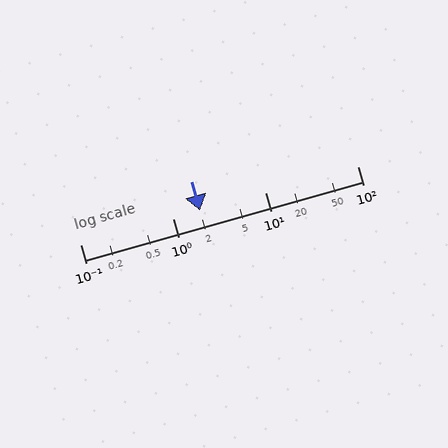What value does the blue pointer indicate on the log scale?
The pointer indicates approximately 2.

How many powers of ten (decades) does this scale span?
The scale spans 3 decades, from 0.1 to 100.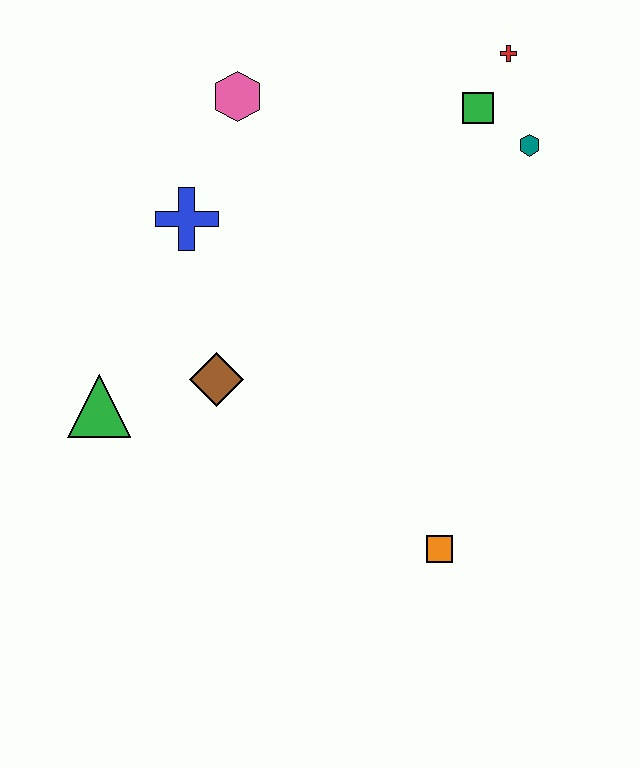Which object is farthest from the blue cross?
The orange square is farthest from the blue cross.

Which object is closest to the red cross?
The green square is closest to the red cross.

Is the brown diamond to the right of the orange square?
No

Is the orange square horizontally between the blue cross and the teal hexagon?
Yes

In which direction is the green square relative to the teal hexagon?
The green square is to the left of the teal hexagon.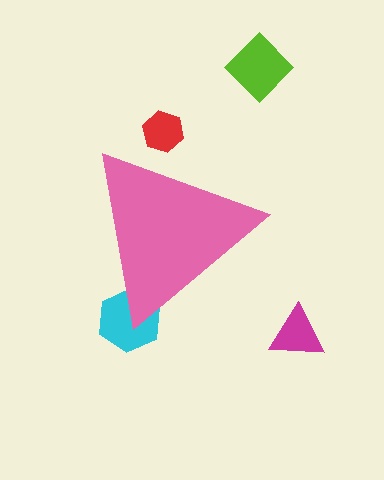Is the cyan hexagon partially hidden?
Yes, the cyan hexagon is partially hidden behind the pink triangle.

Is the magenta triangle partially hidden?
No, the magenta triangle is fully visible.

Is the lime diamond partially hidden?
No, the lime diamond is fully visible.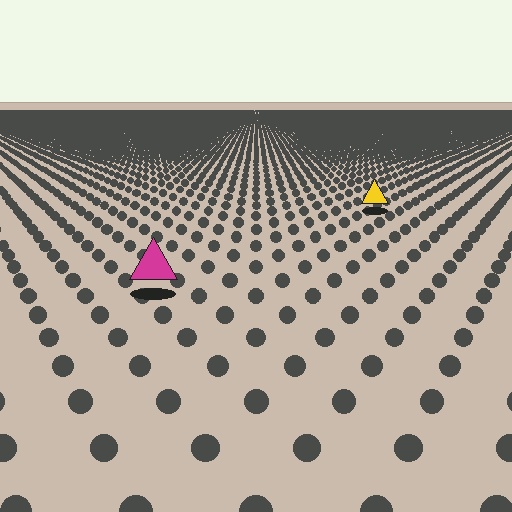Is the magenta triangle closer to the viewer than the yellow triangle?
Yes. The magenta triangle is closer — you can tell from the texture gradient: the ground texture is coarser near it.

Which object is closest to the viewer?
The magenta triangle is closest. The texture marks near it are larger and more spread out.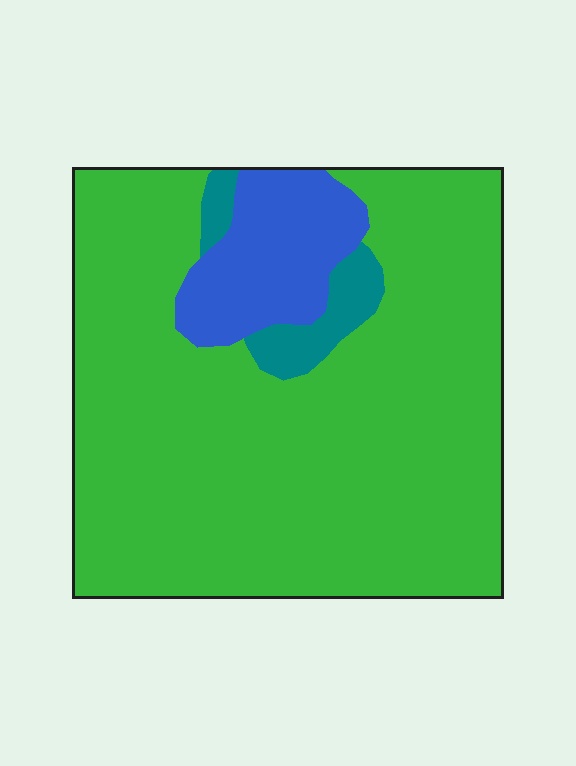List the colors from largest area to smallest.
From largest to smallest: green, blue, teal.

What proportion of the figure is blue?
Blue takes up about one eighth (1/8) of the figure.